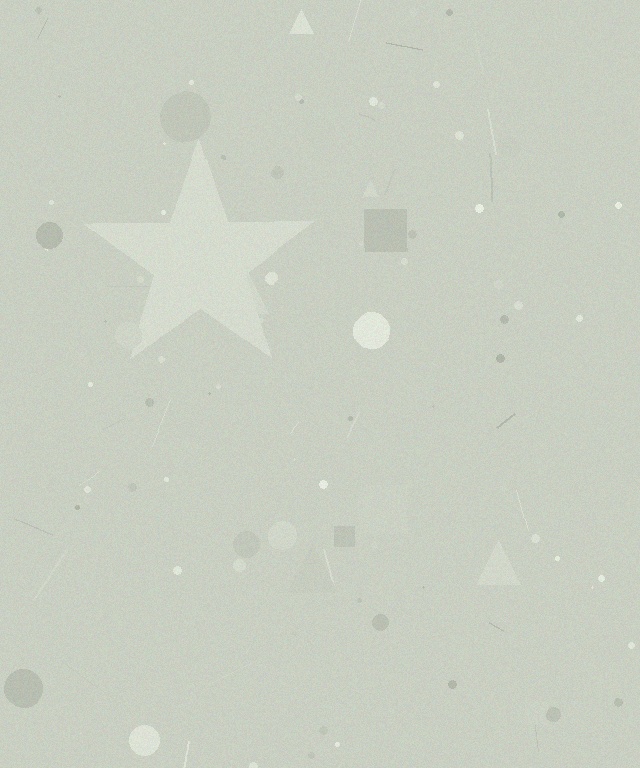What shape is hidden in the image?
A star is hidden in the image.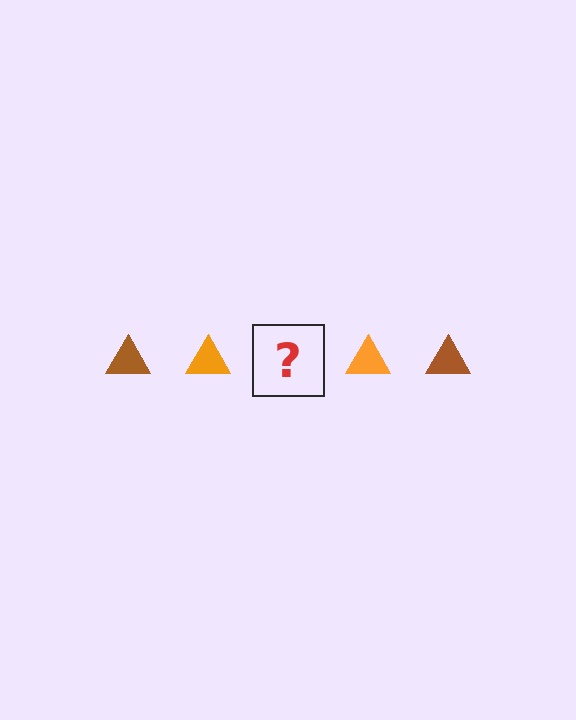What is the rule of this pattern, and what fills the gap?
The rule is that the pattern cycles through brown, orange triangles. The gap should be filled with a brown triangle.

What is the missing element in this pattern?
The missing element is a brown triangle.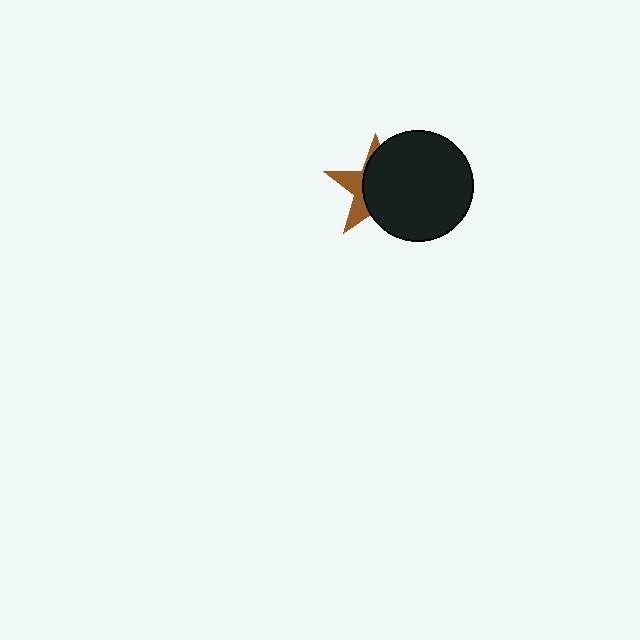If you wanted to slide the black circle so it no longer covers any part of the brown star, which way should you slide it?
Slide it right — that is the most direct way to separate the two shapes.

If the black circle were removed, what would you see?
You would see the complete brown star.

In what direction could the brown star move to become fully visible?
The brown star could move left. That would shift it out from behind the black circle entirely.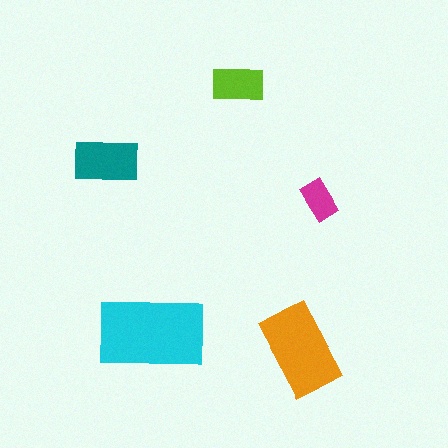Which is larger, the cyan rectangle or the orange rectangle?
The cyan one.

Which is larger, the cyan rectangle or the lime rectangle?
The cyan one.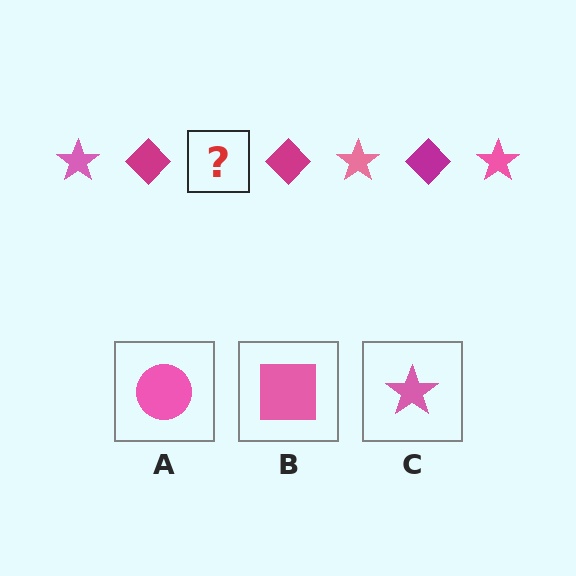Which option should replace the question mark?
Option C.